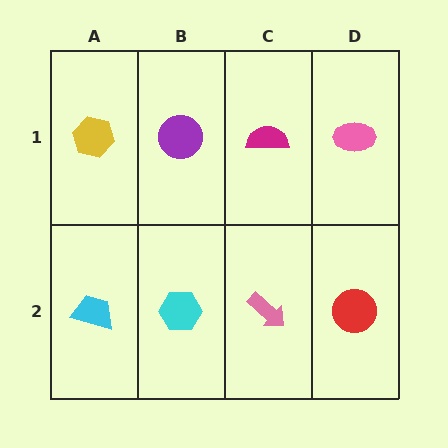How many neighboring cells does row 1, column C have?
3.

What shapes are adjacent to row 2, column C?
A magenta semicircle (row 1, column C), a cyan hexagon (row 2, column B), a red circle (row 2, column D).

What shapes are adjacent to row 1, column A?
A cyan trapezoid (row 2, column A), a purple circle (row 1, column B).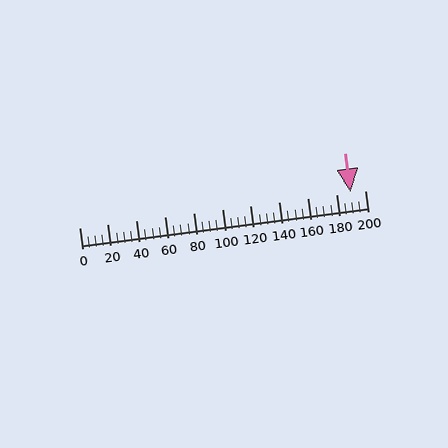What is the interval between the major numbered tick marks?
The major tick marks are spaced 20 units apart.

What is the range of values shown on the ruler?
The ruler shows values from 0 to 200.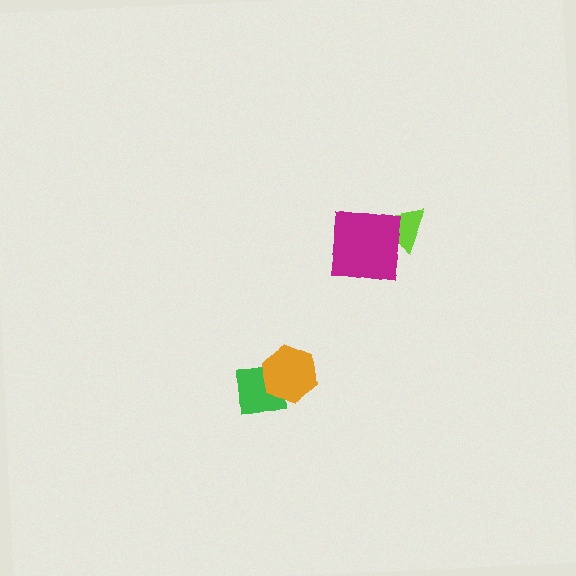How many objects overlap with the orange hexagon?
1 object overlaps with the orange hexagon.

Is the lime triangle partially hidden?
Yes, it is partially covered by another shape.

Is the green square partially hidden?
Yes, it is partially covered by another shape.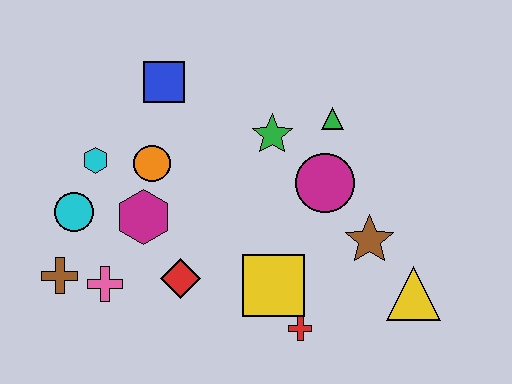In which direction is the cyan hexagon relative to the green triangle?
The cyan hexagon is to the left of the green triangle.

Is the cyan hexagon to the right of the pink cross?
No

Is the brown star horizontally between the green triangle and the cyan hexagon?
No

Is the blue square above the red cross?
Yes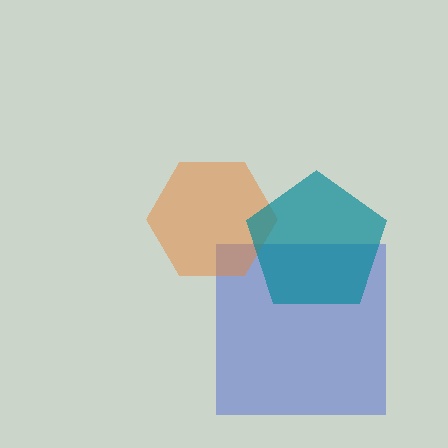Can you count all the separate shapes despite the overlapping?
Yes, there are 3 separate shapes.